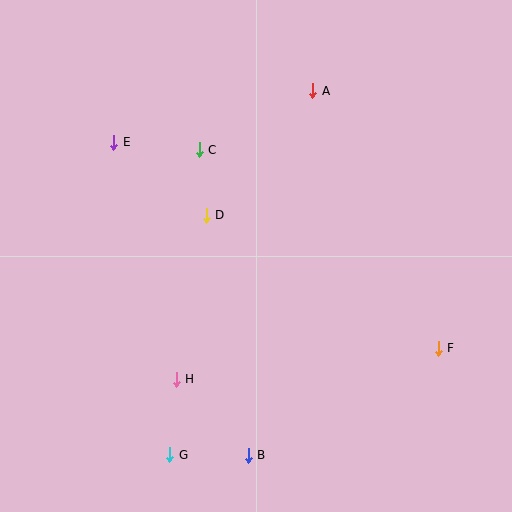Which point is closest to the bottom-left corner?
Point G is closest to the bottom-left corner.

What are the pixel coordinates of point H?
Point H is at (176, 379).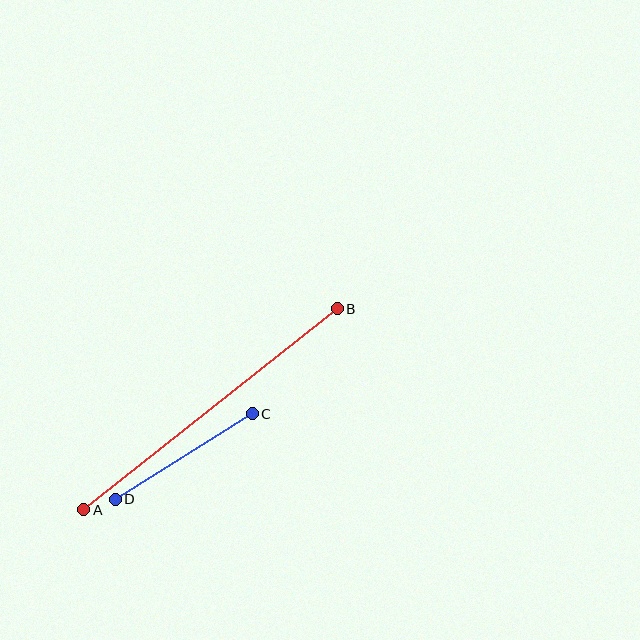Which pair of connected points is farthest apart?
Points A and B are farthest apart.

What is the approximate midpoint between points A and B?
The midpoint is at approximately (211, 409) pixels.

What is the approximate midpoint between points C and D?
The midpoint is at approximately (184, 457) pixels.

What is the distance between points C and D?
The distance is approximately 161 pixels.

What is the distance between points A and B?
The distance is approximately 324 pixels.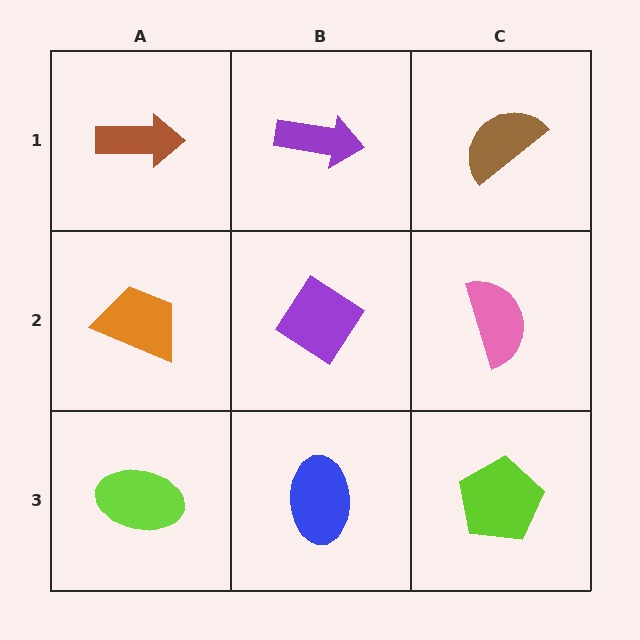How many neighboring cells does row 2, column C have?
3.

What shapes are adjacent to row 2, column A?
A brown arrow (row 1, column A), a lime ellipse (row 3, column A), a purple diamond (row 2, column B).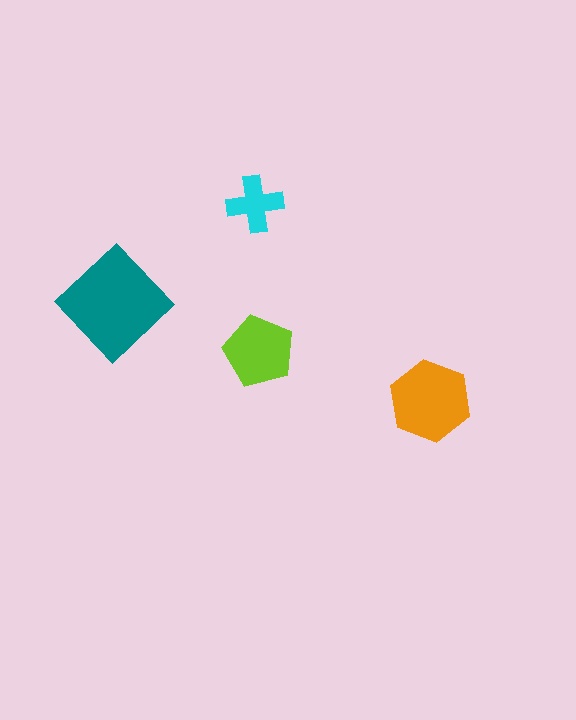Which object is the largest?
The teal diamond.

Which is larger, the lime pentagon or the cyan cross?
The lime pentagon.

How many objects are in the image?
There are 4 objects in the image.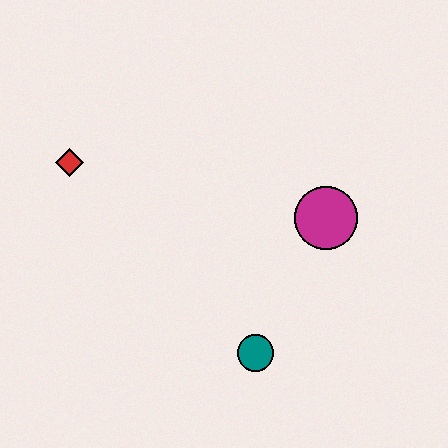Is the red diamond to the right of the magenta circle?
No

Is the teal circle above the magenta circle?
No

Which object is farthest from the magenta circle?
The red diamond is farthest from the magenta circle.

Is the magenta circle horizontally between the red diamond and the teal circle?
No